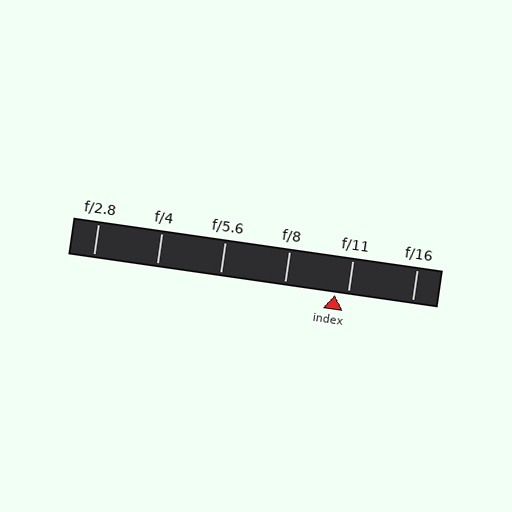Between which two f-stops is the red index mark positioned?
The index mark is between f/8 and f/11.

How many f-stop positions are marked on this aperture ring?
There are 6 f-stop positions marked.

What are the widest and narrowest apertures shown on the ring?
The widest aperture shown is f/2.8 and the narrowest is f/16.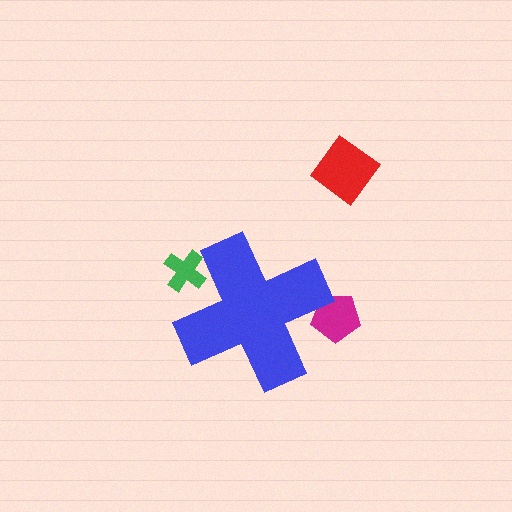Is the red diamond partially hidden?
No, the red diamond is fully visible.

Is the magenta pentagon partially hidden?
Yes, the magenta pentagon is partially hidden behind the blue cross.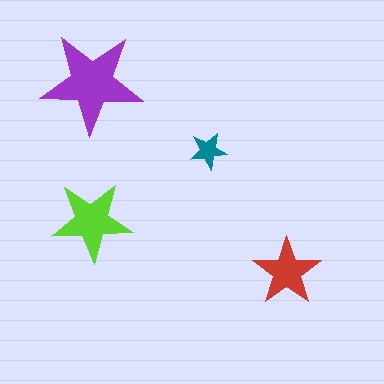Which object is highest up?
The purple star is topmost.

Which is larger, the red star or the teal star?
The red one.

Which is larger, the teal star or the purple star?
The purple one.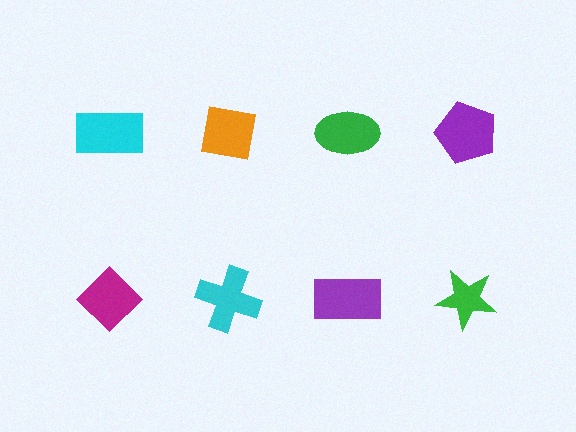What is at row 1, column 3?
A green ellipse.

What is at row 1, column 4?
A purple pentagon.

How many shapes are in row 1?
4 shapes.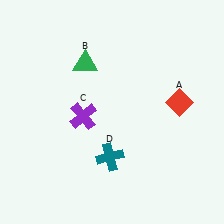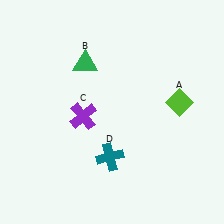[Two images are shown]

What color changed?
The diamond (A) changed from red in Image 1 to lime in Image 2.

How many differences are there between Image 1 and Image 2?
There is 1 difference between the two images.